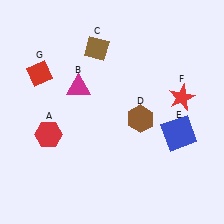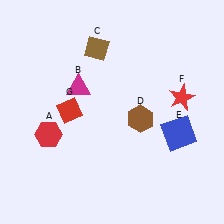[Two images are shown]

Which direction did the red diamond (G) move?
The red diamond (G) moved down.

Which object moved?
The red diamond (G) moved down.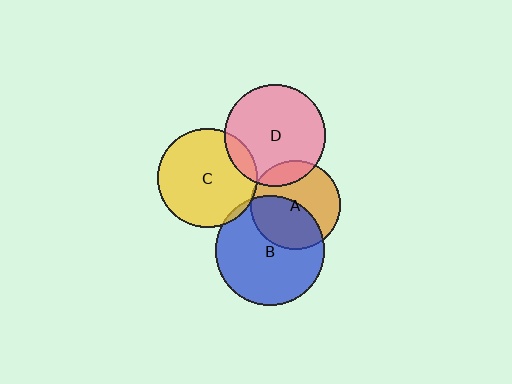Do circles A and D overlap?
Yes.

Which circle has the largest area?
Circle B (blue).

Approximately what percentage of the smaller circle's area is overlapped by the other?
Approximately 15%.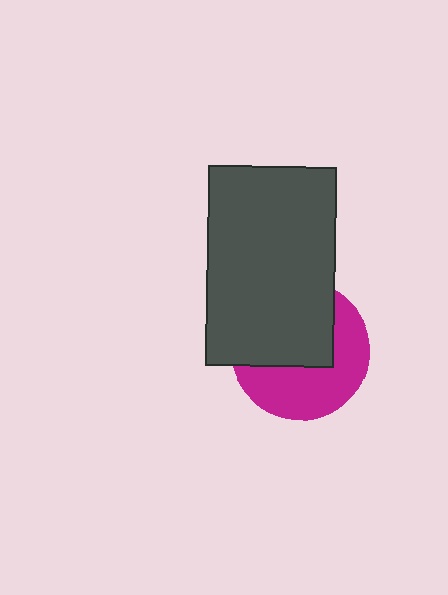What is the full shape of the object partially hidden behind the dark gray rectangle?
The partially hidden object is a magenta circle.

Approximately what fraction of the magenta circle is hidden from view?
Roughly 51% of the magenta circle is hidden behind the dark gray rectangle.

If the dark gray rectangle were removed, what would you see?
You would see the complete magenta circle.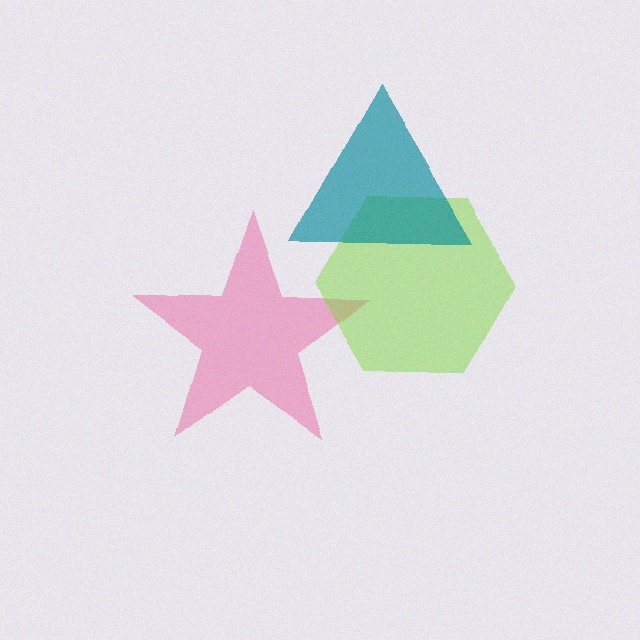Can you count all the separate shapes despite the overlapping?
Yes, there are 3 separate shapes.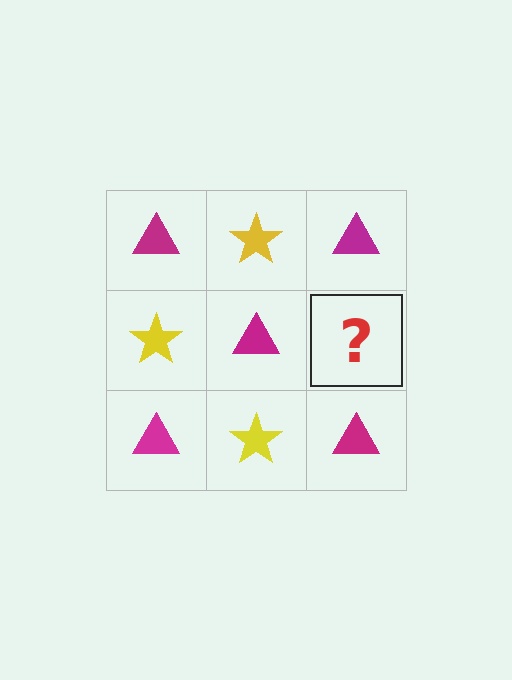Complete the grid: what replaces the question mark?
The question mark should be replaced with a yellow star.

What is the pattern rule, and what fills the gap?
The rule is that it alternates magenta triangle and yellow star in a checkerboard pattern. The gap should be filled with a yellow star.